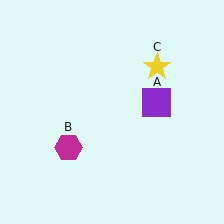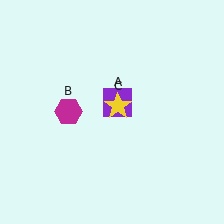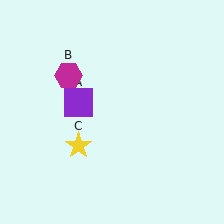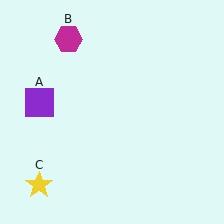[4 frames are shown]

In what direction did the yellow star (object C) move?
The yellow star (object C) moved down and to the left.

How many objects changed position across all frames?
3 objects changed position: purple square (object A), magenta hexagon (object B), yellow star (object C).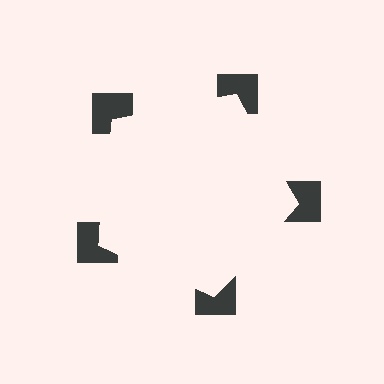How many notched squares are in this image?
There are 5 — one at each vertex of the illusory pentagon.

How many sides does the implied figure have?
5 sides.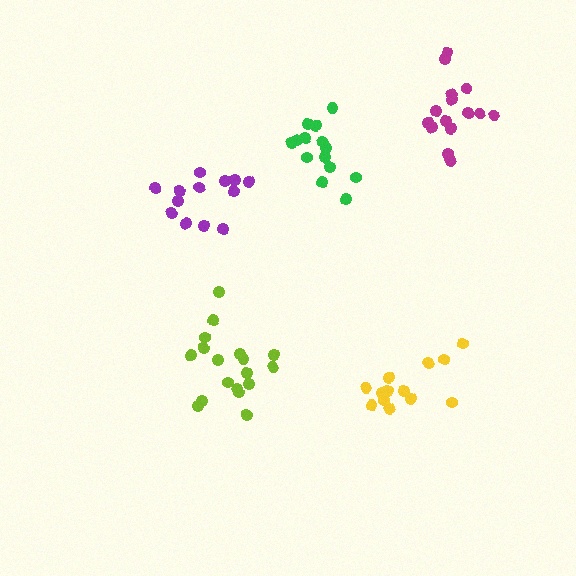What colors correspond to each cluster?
The clusters are colored: yellow, lime, purple, magenta, green.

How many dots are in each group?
Group 1: 13 dots, Group 2: 18 dots, Group 3: 13 dots, Group 4: 15 dots, Group 5: 14 dots (73 total).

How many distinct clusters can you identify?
There are 5 distinct clusters.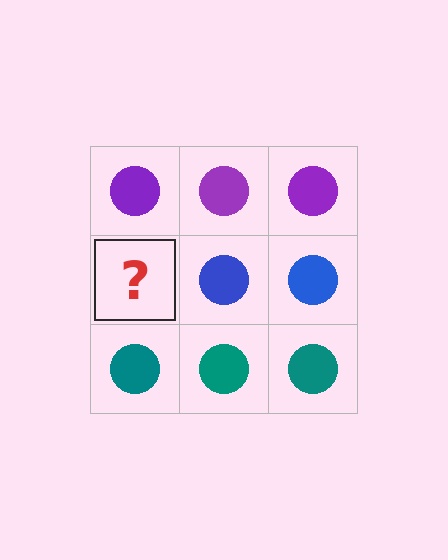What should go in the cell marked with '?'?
The missing cell should contain a blue circle.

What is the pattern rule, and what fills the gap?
The rule is that each row has a consistent color. The gap should be filled with a blue circle.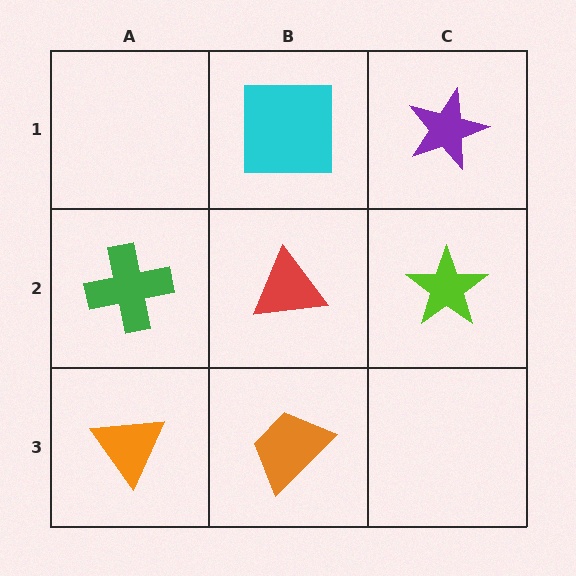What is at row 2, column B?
A red triangle.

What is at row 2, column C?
A lime star.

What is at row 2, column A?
A green cross.